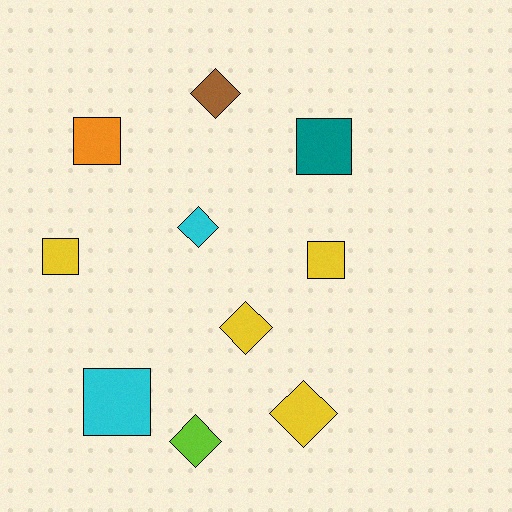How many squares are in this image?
There are 5 squares.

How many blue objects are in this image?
There are no blue objects.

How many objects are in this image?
There are 10 objects.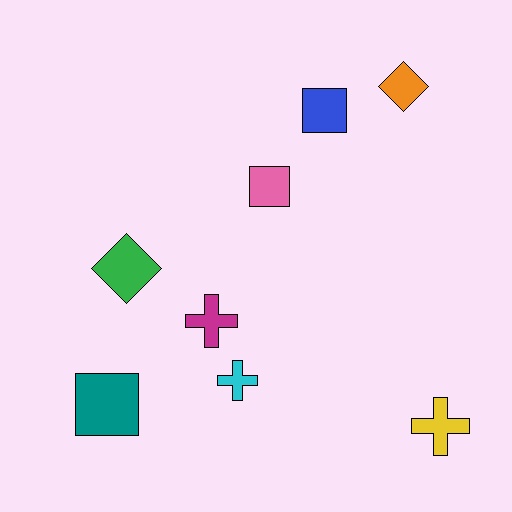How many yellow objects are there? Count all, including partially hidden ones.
There is 1 yellow object.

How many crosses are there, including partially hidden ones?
There are 3 crosses.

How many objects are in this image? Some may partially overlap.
There are 8 objects.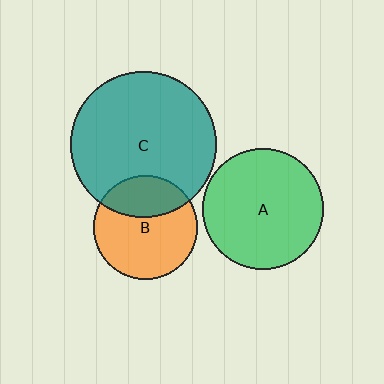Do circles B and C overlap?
Yes.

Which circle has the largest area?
Circle C (teal).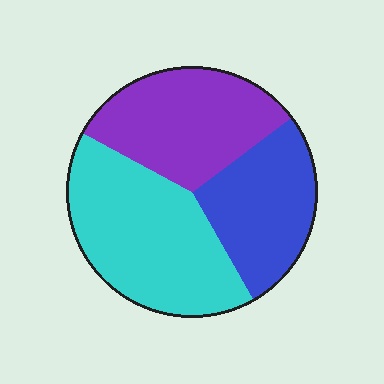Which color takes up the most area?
Cyan, at roughly 40%.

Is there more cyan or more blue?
Cyan.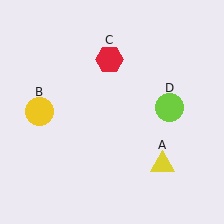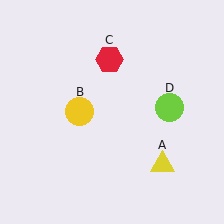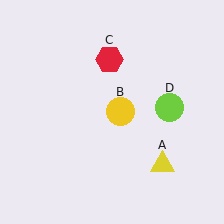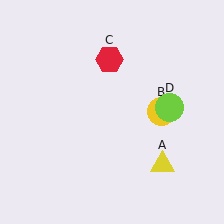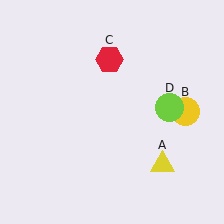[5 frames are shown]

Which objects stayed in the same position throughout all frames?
Yellow triangle (object A) and red hexagon (object C) and lime circle (object D) remained stationary.